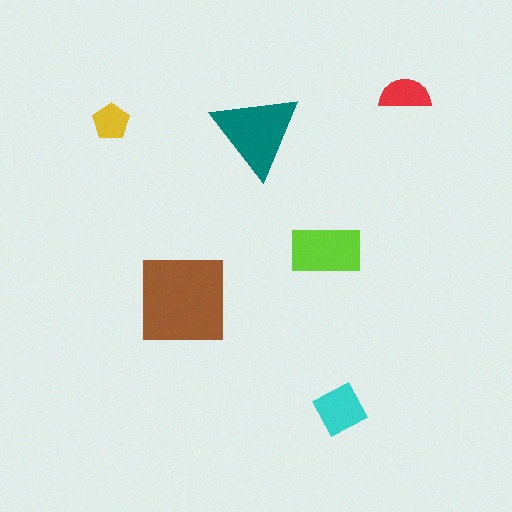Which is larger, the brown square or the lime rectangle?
The brown square.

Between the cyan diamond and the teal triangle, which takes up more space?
The teal triangle.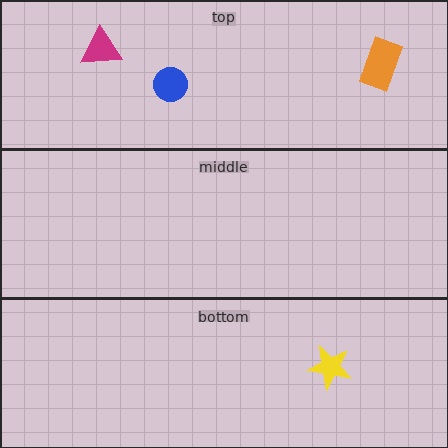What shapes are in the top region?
The orange rectangle, the magenta triangle, the blue circle.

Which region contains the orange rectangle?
The top region.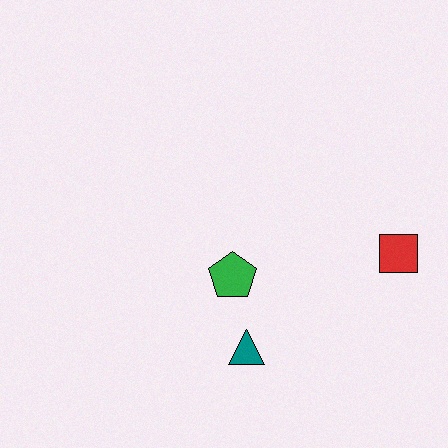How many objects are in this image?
There are 3 objects.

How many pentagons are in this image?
There is 1 pentagon.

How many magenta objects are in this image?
There are no magenta objects.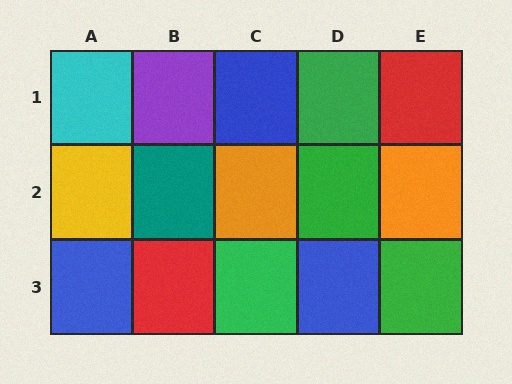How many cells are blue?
3 cells are blue.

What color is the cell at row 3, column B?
Red.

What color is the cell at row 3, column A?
Blue.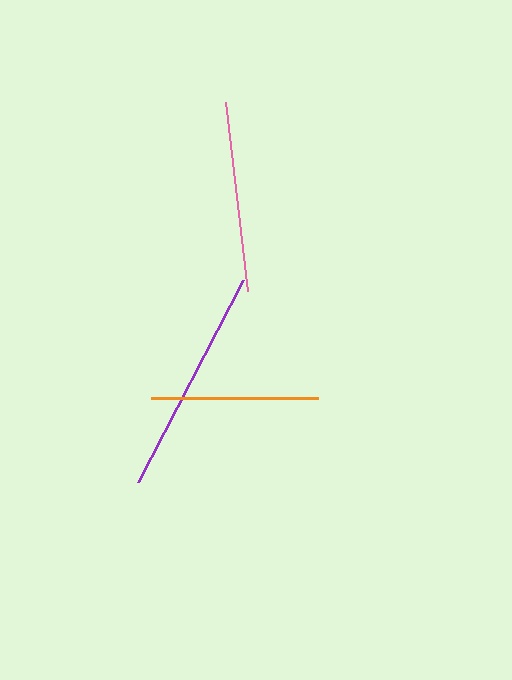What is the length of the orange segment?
The orange segment is approximately 167 pixels long.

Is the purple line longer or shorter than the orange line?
The purple line is longer than the orange line.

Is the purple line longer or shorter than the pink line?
The purple line is longer than the pink line.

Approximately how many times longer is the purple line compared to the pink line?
The purple line is approximately 1.2 times the length of the pink line.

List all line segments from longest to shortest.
From longest to shortest: purple, pink, orange.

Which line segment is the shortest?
The orange line is the shortest at approximately 167 pixels.